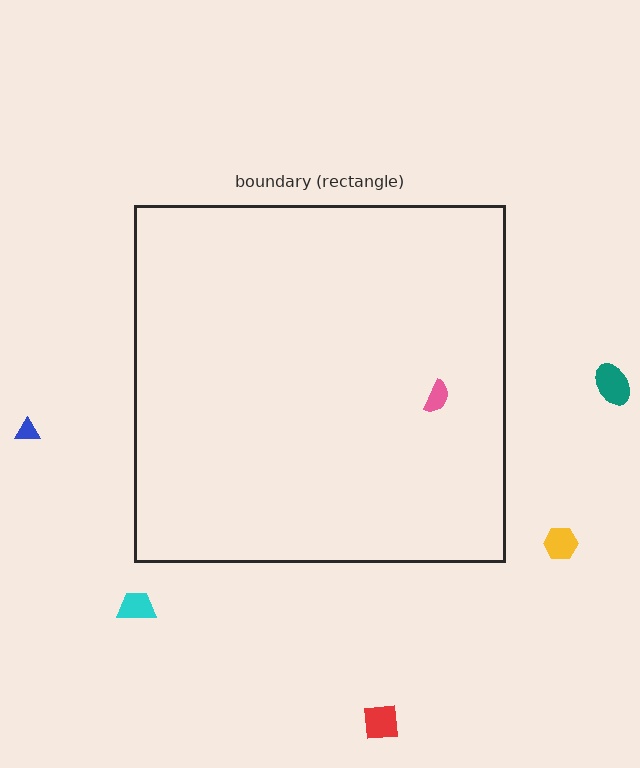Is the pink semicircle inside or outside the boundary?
Inside.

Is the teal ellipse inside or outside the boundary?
Outside.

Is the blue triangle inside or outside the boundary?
Outside.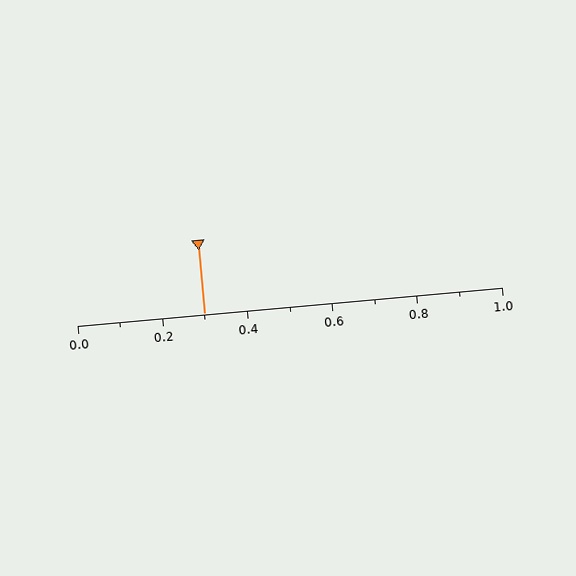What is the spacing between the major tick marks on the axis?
The major ticks are spaced 0.2 apart.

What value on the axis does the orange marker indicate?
The marker indicates approximately 0.3.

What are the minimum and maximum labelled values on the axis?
The axis runs from 0.0 to 1.0.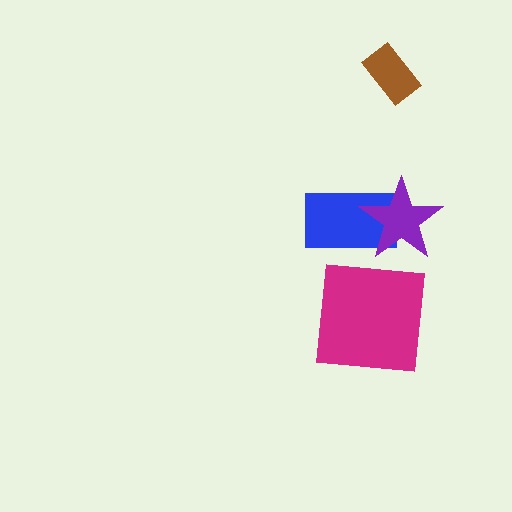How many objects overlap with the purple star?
1 object overlaps with the purple star.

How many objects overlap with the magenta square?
0 objects overlap with the magenta square.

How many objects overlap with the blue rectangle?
1 object overlaps with the blue rectangle.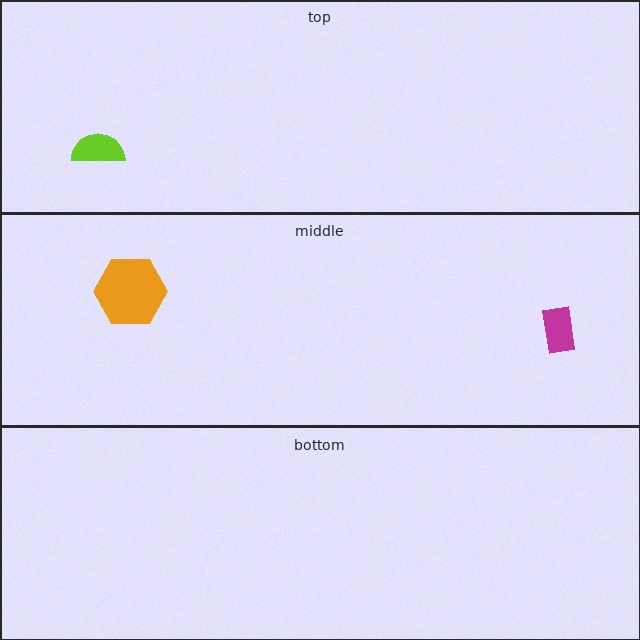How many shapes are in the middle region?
2.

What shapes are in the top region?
The lime semicircle.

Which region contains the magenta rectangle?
The middle region.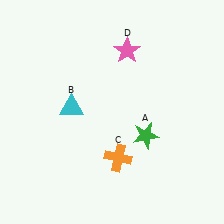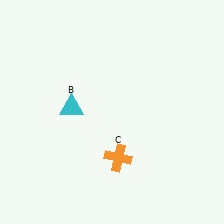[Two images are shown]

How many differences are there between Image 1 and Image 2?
There are 2 differences between the two images.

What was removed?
The green star (A), the pink star (D) were removed in Image 2.